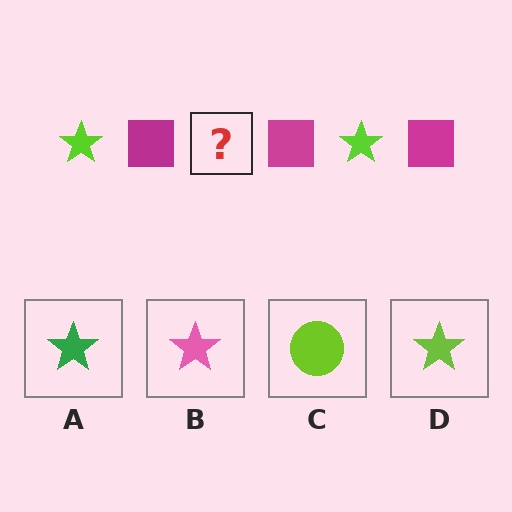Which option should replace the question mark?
Option D.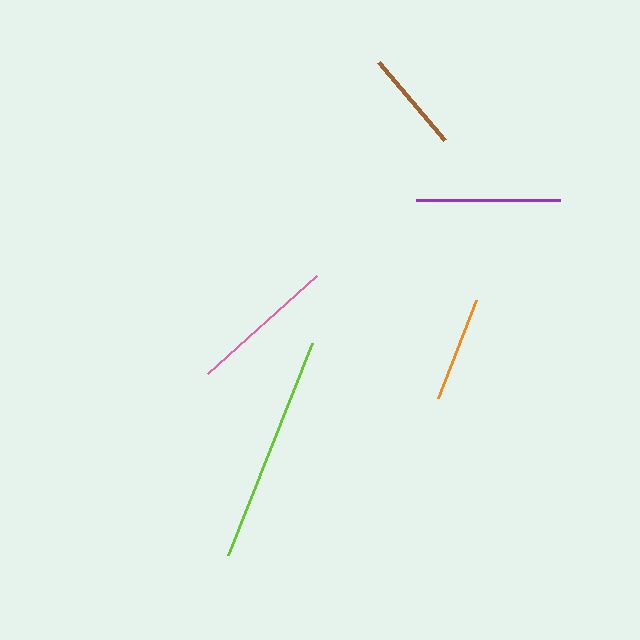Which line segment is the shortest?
The brown line is the shortest at approximately 102 pixels.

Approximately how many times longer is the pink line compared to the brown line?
The pink line is approximately 1.4 times the length of the brown line.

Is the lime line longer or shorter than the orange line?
The lime line is longer than the orange line.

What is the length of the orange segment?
The orange segment is approximately 105 pixels long.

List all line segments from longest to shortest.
From longest to shortest: lime, pink, purple, orange, brown.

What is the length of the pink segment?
The pink segment is approximately 147 pixels long.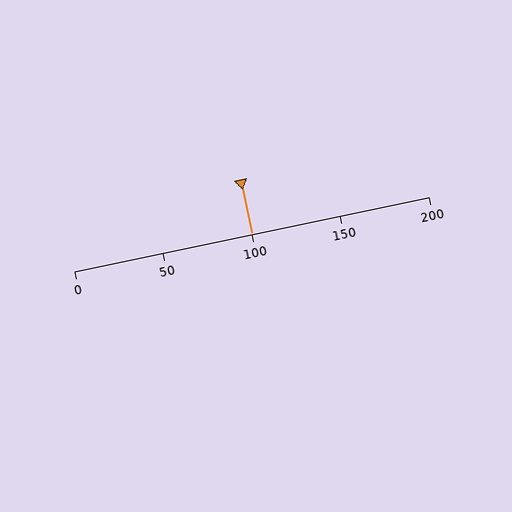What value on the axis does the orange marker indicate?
The marker indicates approximately 100.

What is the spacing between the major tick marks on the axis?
The major ticks are spaced 50 apart.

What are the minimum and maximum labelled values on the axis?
The axis runs from 0 to 200.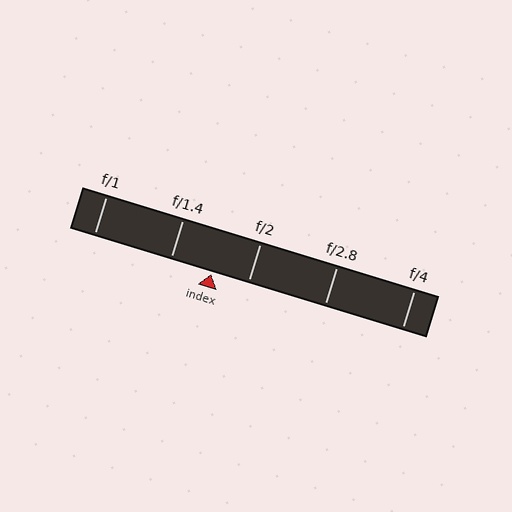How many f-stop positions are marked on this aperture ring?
There are 5 f-stop positions marked.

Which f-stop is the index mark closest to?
The index mark is closest to f/2.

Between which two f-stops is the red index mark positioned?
The index mark is between f/1.4 and f/2.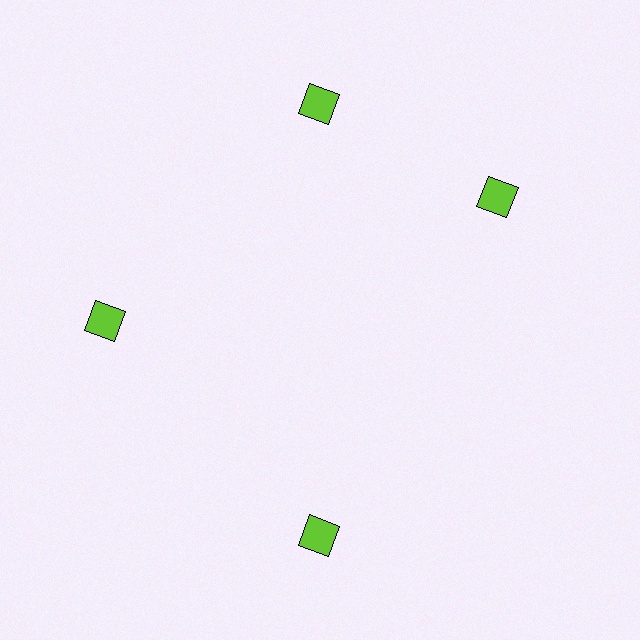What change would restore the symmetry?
The symmetry would be restored by rotating it back into even spacing with its neighbors so that all 4 diamonds sit at equal angles and equal distance from the center.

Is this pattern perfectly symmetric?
No. The 4 lime diamonds are arranged in a ring, but one element near the 3 o'clock position is rotated out of alignment along the ring, breaking the 4-fold rotational symmetry.